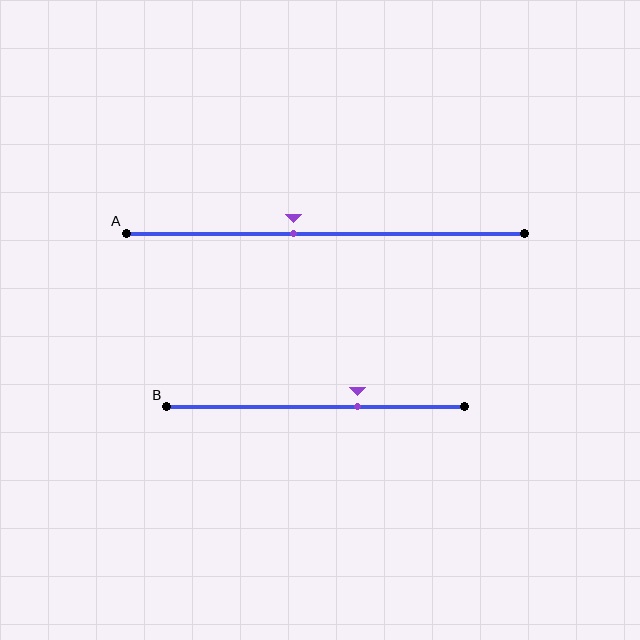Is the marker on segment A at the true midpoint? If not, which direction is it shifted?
No, the marker on segment A is shifted to the left by about 8% of the segment length.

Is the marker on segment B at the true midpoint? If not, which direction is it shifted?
No, the marker on segment B is shifted to the right by about 14% of the segment length.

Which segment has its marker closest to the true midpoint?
Segment A has its marker closest to the true midpoint.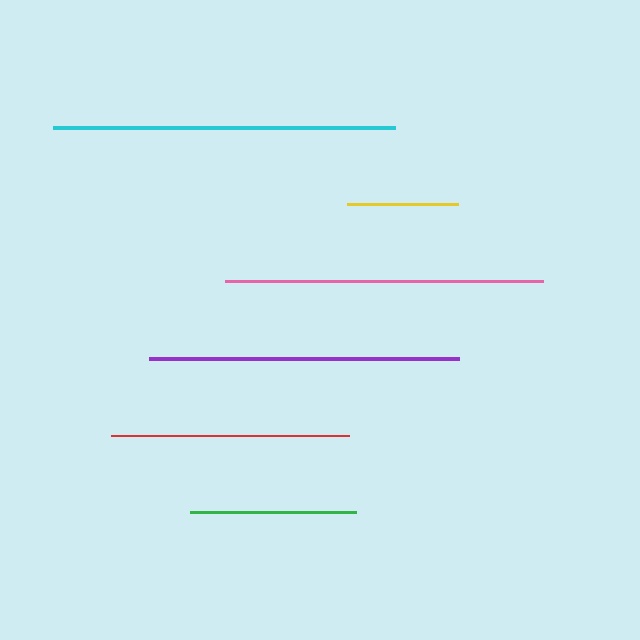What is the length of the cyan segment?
The cyan segment is approximately 342 pixels long.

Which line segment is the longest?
The cyan line is the longest at approximately 342 pixels.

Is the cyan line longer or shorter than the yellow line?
The cyan line is longer than the yellow line.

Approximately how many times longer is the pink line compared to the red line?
The pink line is approximately 1.3 times the length of the red line.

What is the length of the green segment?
The green segment is approximately 166 pixels long.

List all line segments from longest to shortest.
From longest to shortest: cyan, pink, purple, red, green, yellow.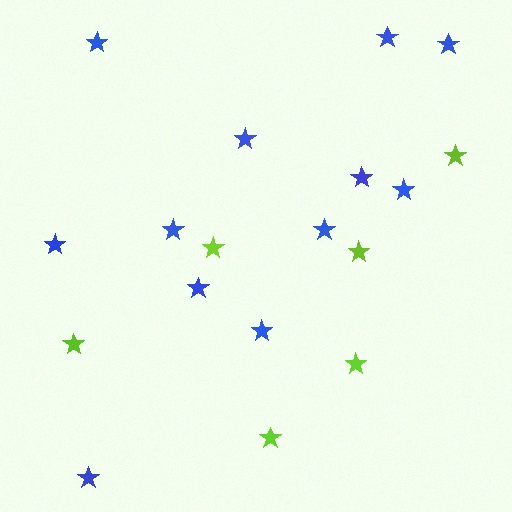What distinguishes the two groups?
There are 2 groups: one group of blue stars (12) and one group of lime stars (6).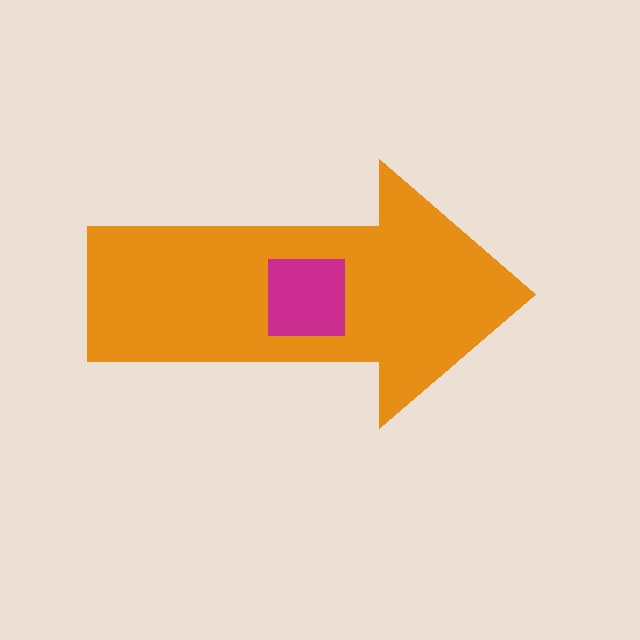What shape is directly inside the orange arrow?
The magenta square.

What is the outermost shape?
The orange arrow.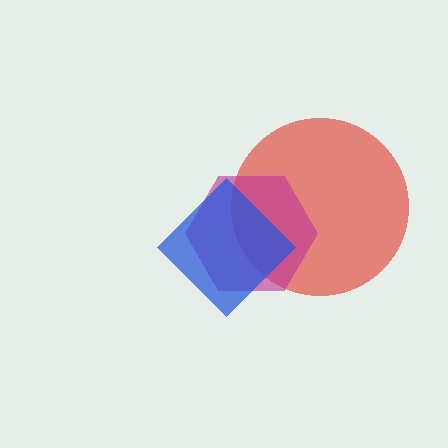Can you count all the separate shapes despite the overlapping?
Yes, there are 3 separate shapes.